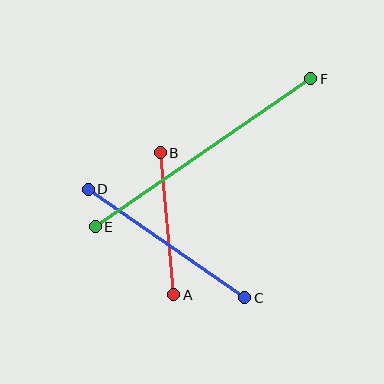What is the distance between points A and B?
The distance is approximately 143 pixels.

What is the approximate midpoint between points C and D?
The midpoint is at approximately (167, 244) pixels.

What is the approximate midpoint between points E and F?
The midpoint is at approximately (203, 153) pixels.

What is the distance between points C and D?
The distance is approximately 190 pixels.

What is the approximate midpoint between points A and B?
The midpoint is at approximately (167, 224) pixels.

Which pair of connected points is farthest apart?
Points E and F are farthest apart.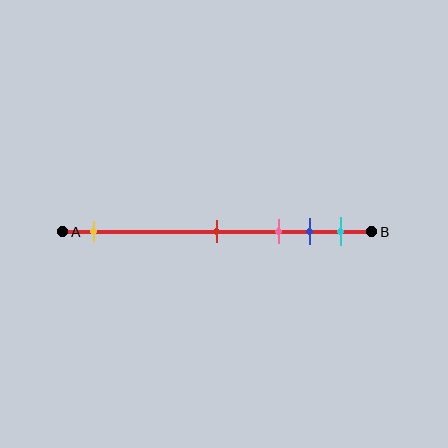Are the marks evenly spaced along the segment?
No, the marks are not evenly spaced.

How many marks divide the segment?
There are 5 marks dividing the segment.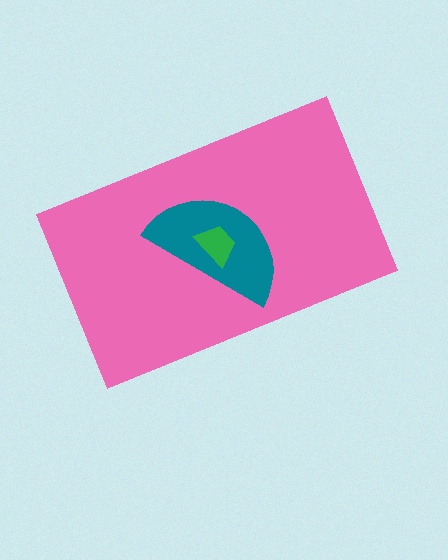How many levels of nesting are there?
3.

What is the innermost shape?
The green trapezoid.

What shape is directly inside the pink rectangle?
The teal semicircle.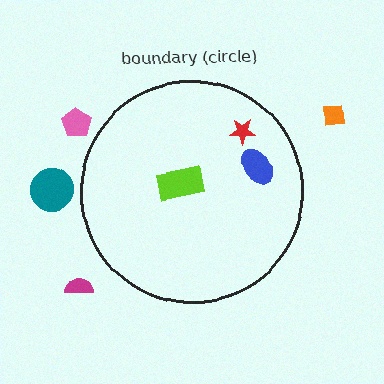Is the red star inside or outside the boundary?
Inside.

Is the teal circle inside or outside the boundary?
Outside.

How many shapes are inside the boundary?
3 inside, 4 outside.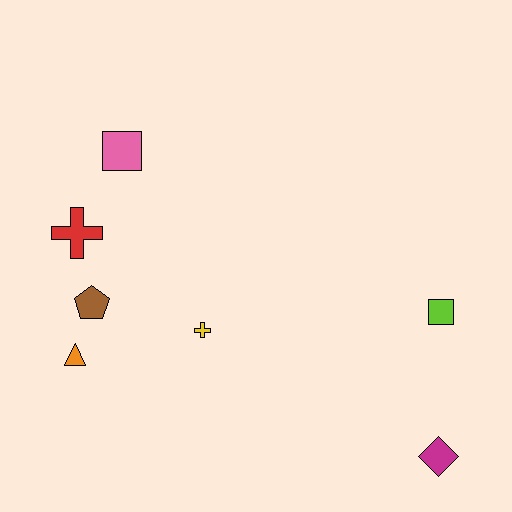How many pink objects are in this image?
There is 1 pink object.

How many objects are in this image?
There are 7 objects.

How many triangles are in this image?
There is 1 triangle.